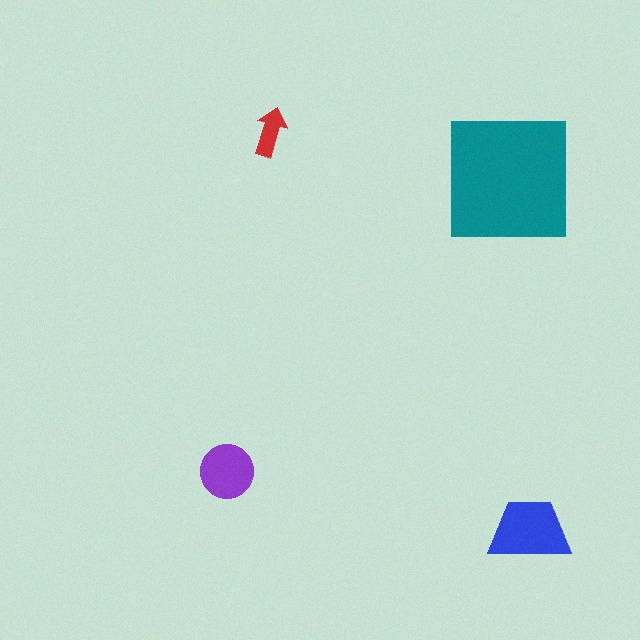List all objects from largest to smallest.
The teal square, the blue trapezoid, the purple circle, the red arrow.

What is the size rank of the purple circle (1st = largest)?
3rd.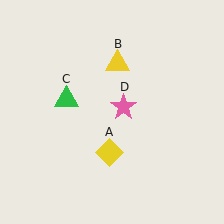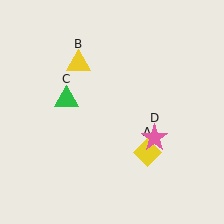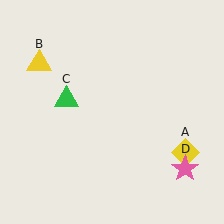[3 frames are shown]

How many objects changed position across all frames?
3 objects changed position: yellow diamond (object A), yellow triangle (object B), pink star (object D).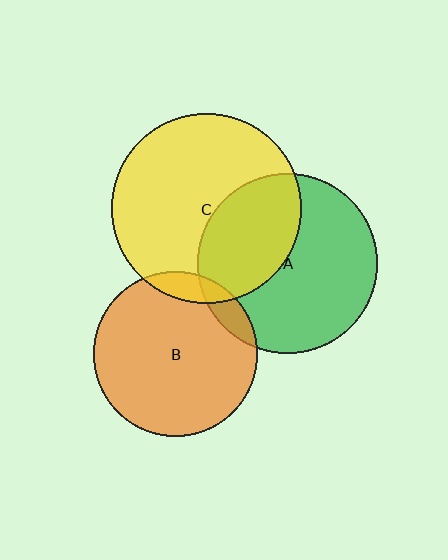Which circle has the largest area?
Circle C (yellow).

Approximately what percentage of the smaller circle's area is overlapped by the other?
Approximately 10%.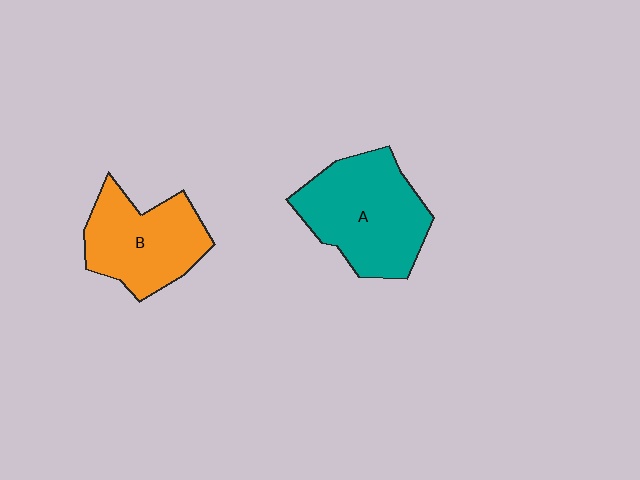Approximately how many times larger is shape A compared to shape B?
Approximately 1.2 times.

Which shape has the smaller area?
Shape B (orange).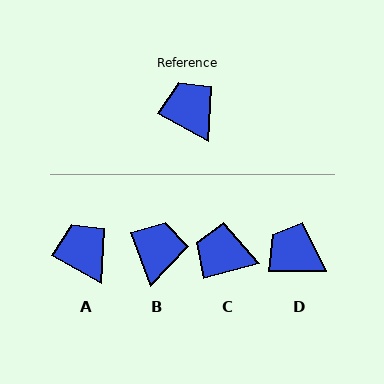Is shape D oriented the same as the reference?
No, it is off by about 28 degrees.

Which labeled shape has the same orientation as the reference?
A.